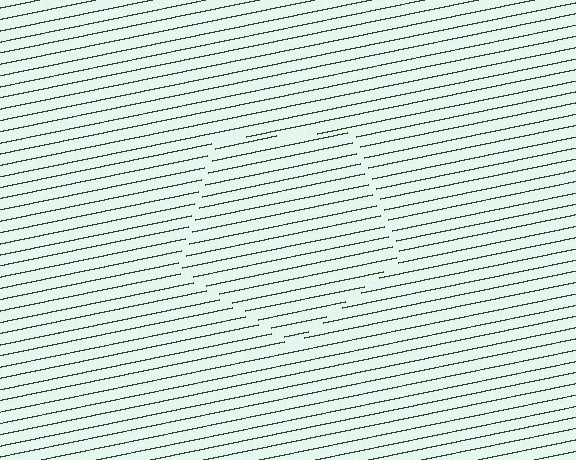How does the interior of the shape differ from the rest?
The interior of the shape contains the same grating, shifted by half a period — the contour is defined by the phase discontinuity where line-ends from the inner and outer gratings abut.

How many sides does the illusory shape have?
5 sides — the line-ends trace a pentagon.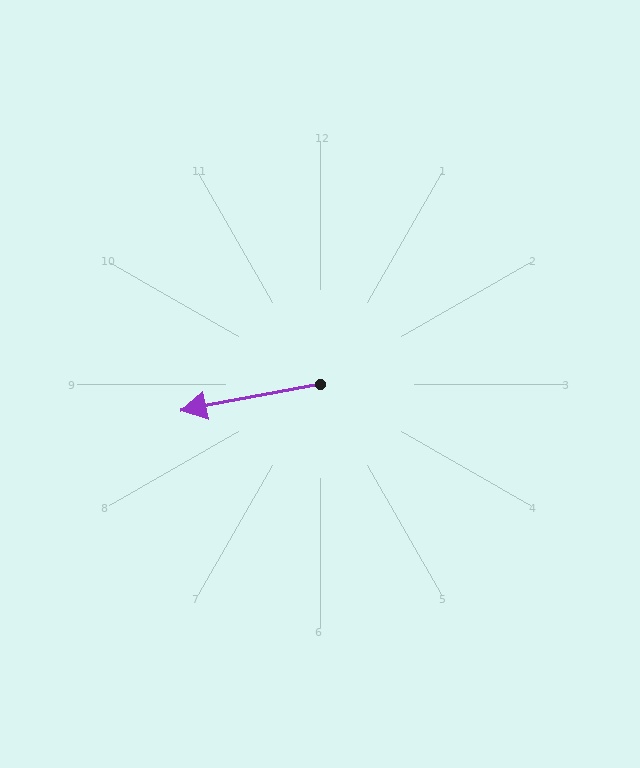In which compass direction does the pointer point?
West.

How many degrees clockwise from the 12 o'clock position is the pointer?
Approximately 259 degrees.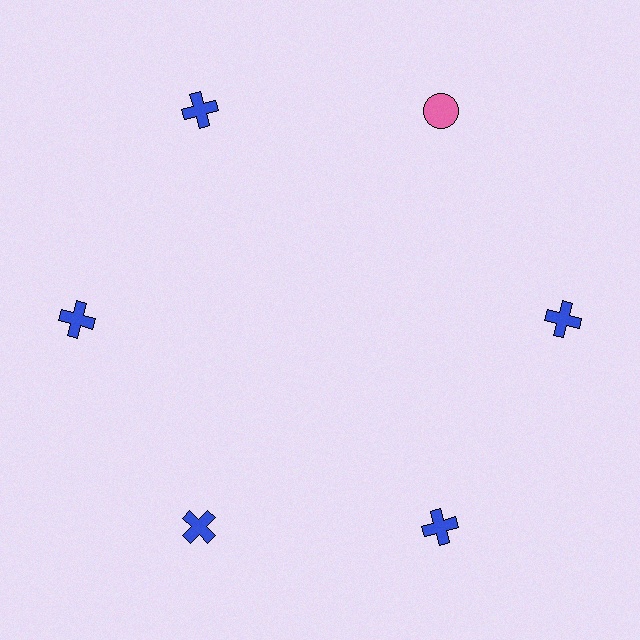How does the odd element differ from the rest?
It differs in both color (pink instead of blue) and shape (circle instead of cross).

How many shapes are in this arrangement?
There are 6 shapes arranged in a ring pattern.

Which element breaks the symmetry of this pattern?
The pink circle at roughly the 1 o'clock position breaks the symmetry. All other shapes are blue crosses.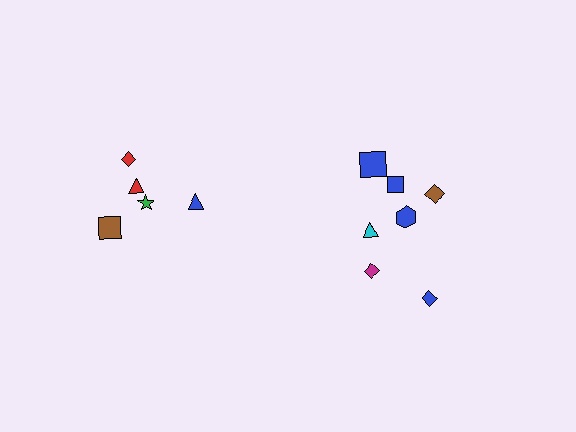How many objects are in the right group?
There are 7 objects.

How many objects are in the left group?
There are 5 objects.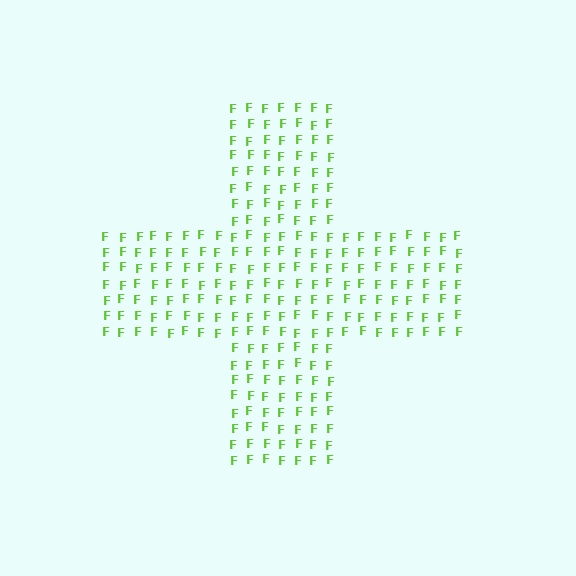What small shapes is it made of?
It is made of small letter F's.